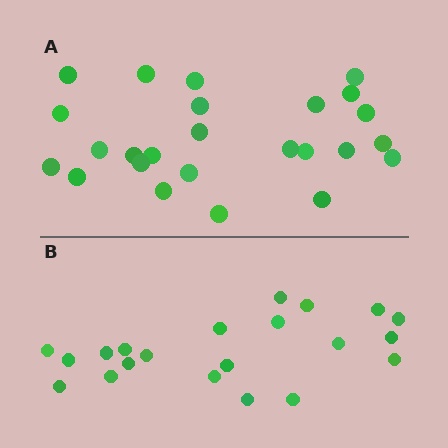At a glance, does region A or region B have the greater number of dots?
Region A (the top region) has more dots.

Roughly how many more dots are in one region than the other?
Region A has about 4 more dots than region B.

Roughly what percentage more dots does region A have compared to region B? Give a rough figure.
About 20% more.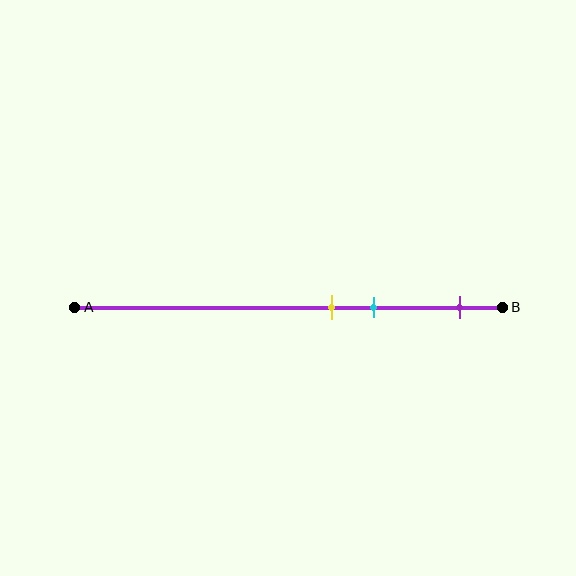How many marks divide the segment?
There are 3 marks dividing the segment.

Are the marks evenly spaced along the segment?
No, the marks are not evenly spaced.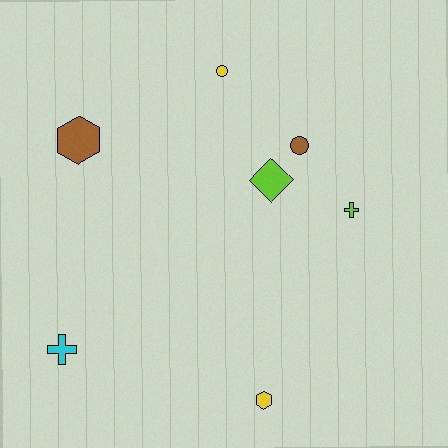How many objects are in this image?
There are 7 objects.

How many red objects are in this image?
There are no red objects.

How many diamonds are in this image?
There is 1 diamond.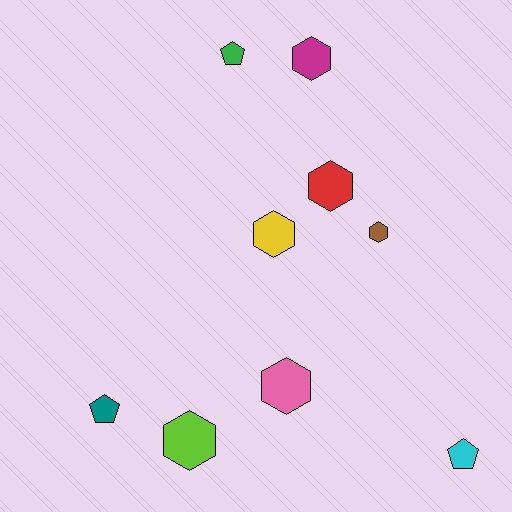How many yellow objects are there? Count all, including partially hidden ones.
There is 1 yellow object.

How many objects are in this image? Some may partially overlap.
There are 9 objects.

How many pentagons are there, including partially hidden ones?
There are 3 pentagons.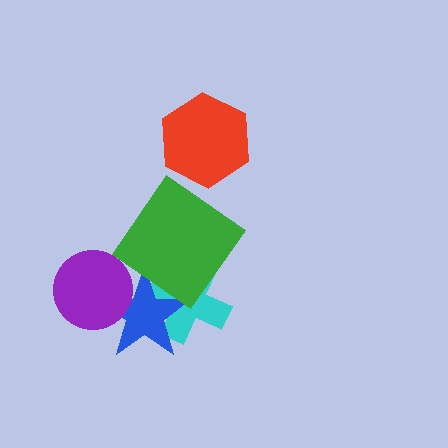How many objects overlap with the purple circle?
1 object overlaps with the purple circle.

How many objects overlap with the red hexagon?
0 objects overlap with the red hexagon.